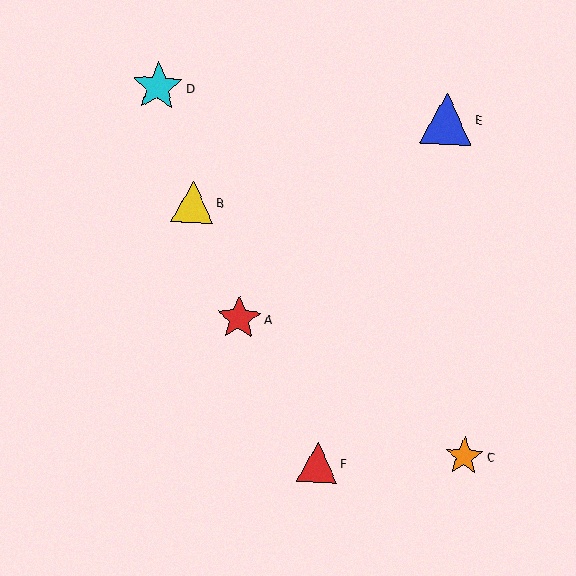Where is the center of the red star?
The center of the red star is at (239, 319).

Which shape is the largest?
The blue triangle (labeled E) is the largest.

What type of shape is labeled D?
Shape D is a cyan star.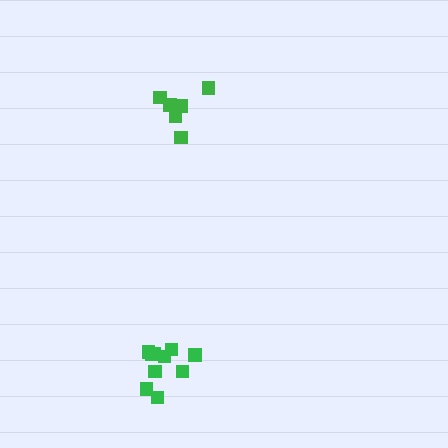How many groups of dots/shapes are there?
There are 2 groups.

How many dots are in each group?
Group 1: 10 dots, Group 2: 6 dots (16 total).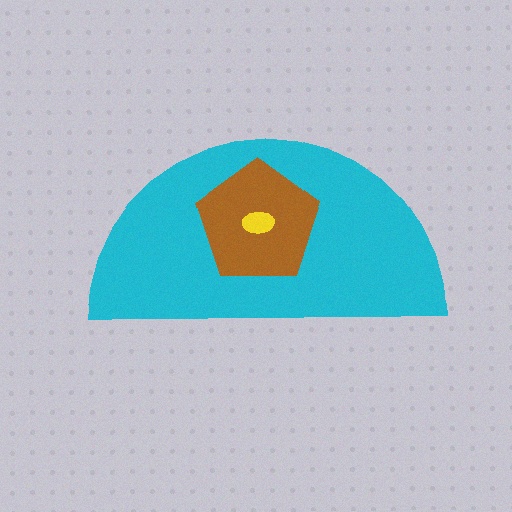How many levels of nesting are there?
3.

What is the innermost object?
The yellow ellipse.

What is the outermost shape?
The cyan semicircle.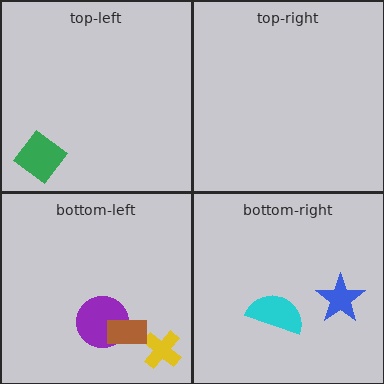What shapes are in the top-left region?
The green diamond.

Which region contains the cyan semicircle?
The bottom-right region.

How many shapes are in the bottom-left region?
3.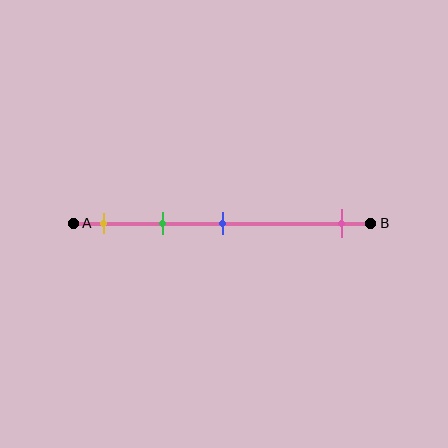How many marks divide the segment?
There are 4 marks dividing the segment.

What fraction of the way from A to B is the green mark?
The green mark is approximately 30% (0.3) of the way from A to B.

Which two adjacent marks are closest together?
The yellow and green marks are the closest adjacent pair.